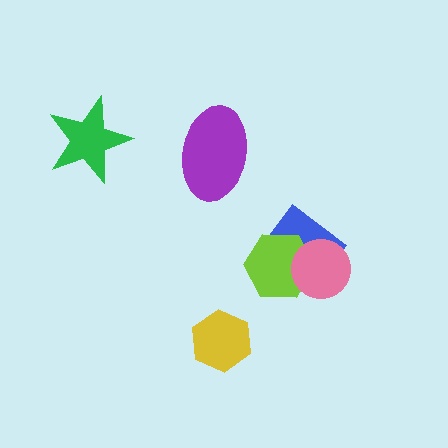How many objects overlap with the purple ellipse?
0 objects overlap with the purple ellipse.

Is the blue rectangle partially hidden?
Yes, it is partially covered by another shape.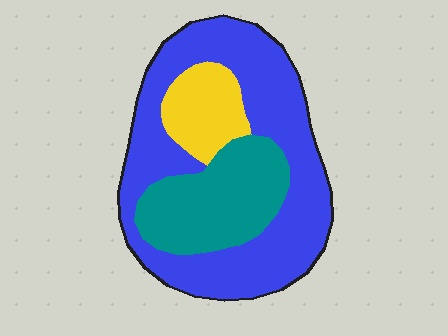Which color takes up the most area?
Blue, at roughly 60%.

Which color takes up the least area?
Yellow, at roughly 15%.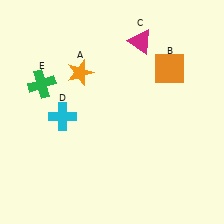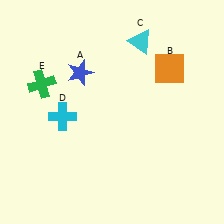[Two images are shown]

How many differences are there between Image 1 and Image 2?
There are 2 differences between the two images.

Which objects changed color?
A changed from orange to blue. C changed from magenta to cyan.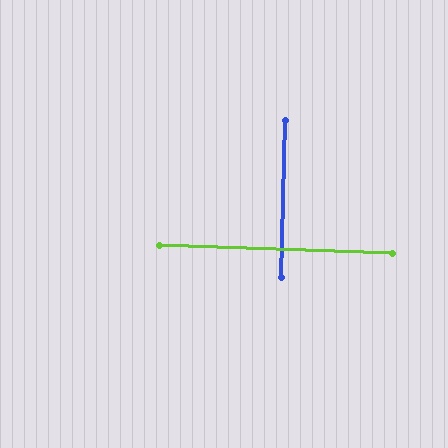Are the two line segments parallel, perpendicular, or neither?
Perpendicular — they meet at approximately 89°.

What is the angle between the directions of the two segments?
Approximately 89 degrees.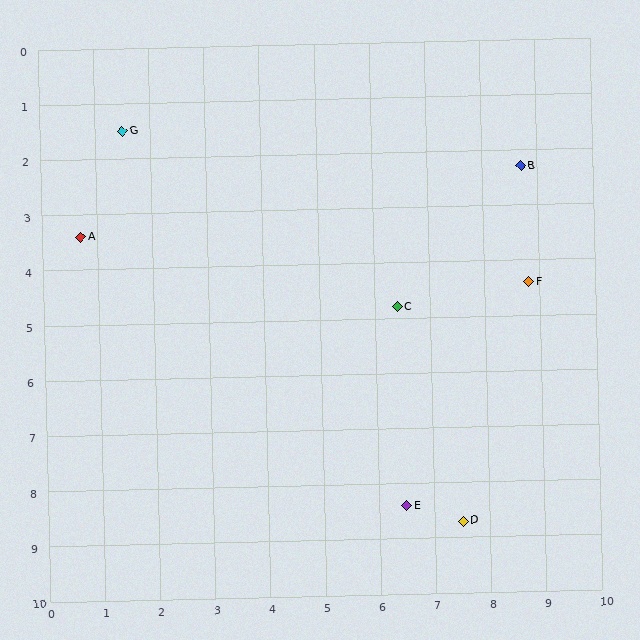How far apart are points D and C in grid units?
Points D and C are about 4.1 grid units apart.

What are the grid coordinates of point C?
Point C is at approximately (6.4, 4.8).